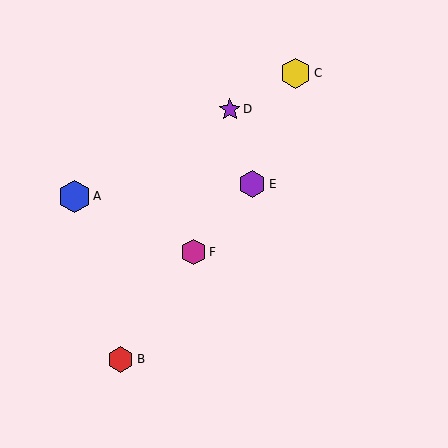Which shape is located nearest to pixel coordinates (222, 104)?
The purple star (labeled D) at (230, 109) is nearest to that location.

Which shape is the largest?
The blue hexagon (labeled A) is the largest.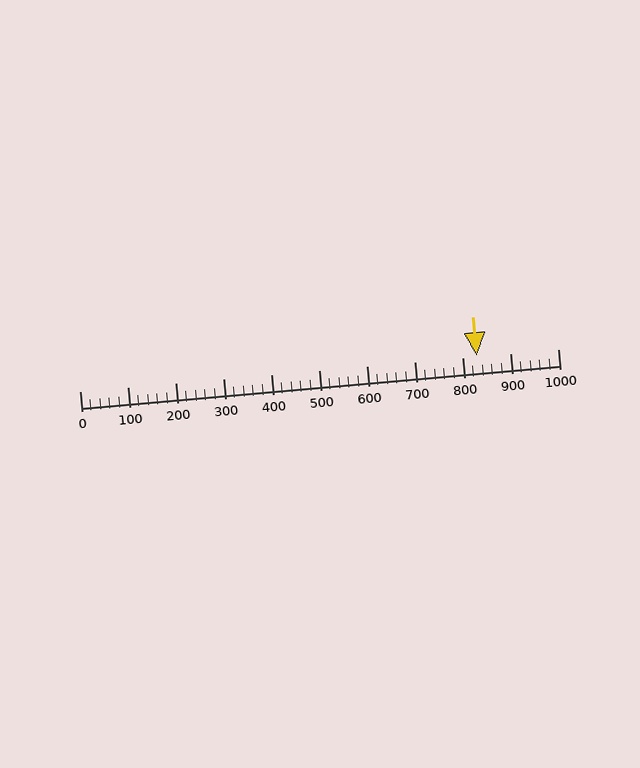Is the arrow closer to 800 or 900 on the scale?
The arrow is closer to 800.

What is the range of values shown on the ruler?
The ruler shows values from 0 to 1000.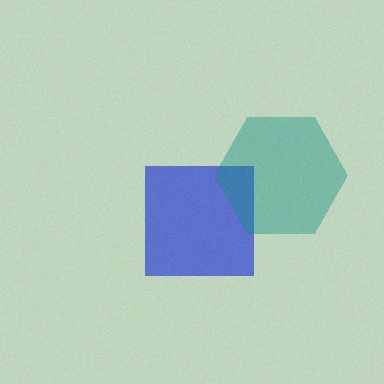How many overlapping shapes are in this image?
There are 2 overlapping shapes in the image.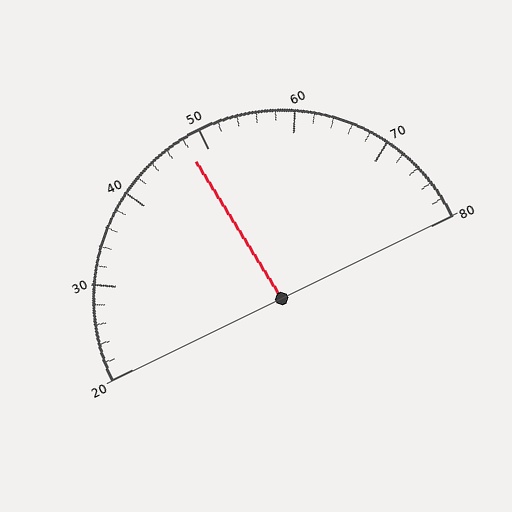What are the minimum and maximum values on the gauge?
The gauge ranges from 20 to 80.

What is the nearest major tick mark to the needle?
The nearest major tick mark is 50.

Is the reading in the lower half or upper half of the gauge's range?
The reading is in the lower half of the range (20 to 80).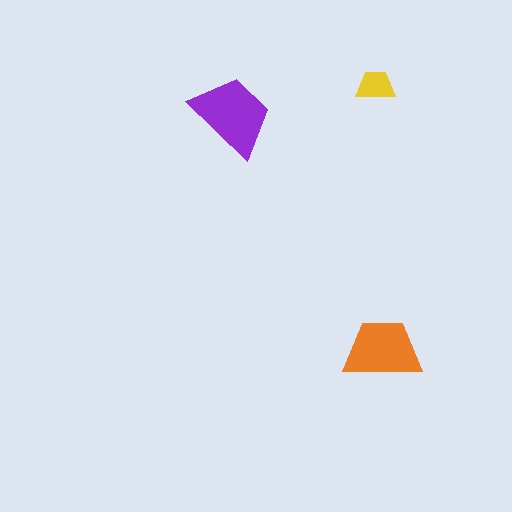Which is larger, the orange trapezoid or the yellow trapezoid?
The orange one.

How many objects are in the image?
There are 3 objects in the image.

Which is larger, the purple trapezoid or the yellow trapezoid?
The purple one.